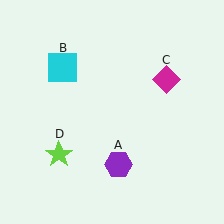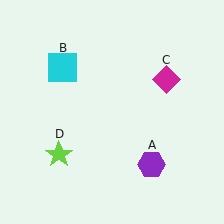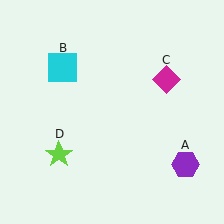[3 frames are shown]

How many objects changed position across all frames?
1 object changed position: purple hexagon (object A).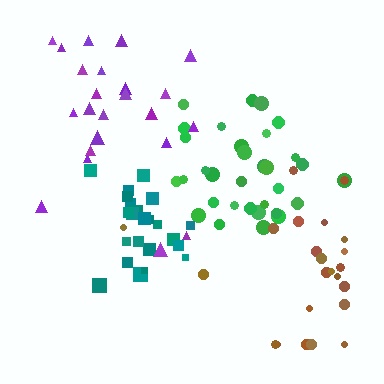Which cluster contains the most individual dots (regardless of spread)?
Green (32).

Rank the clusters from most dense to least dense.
teal, green, purple, brown.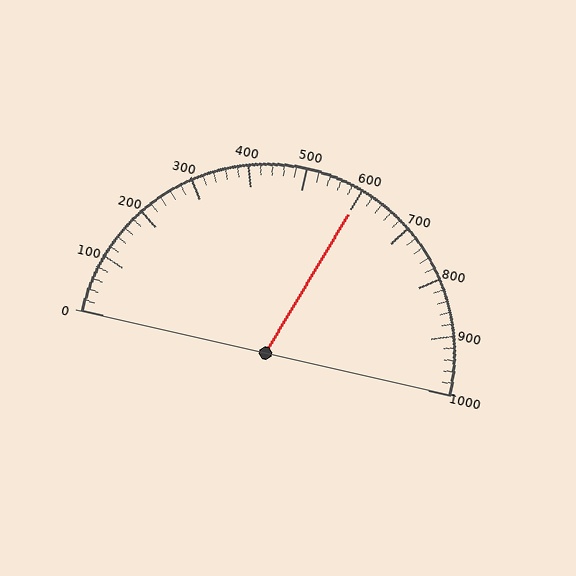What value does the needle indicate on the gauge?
The needle indicates approximately 600.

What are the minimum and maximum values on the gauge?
The gauge ranges from 0 to 1000.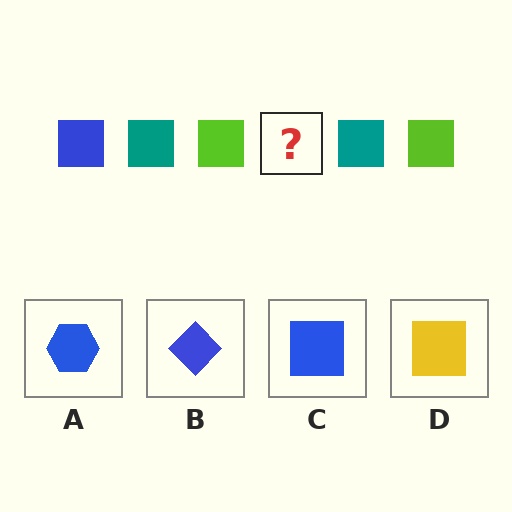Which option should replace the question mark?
Option C.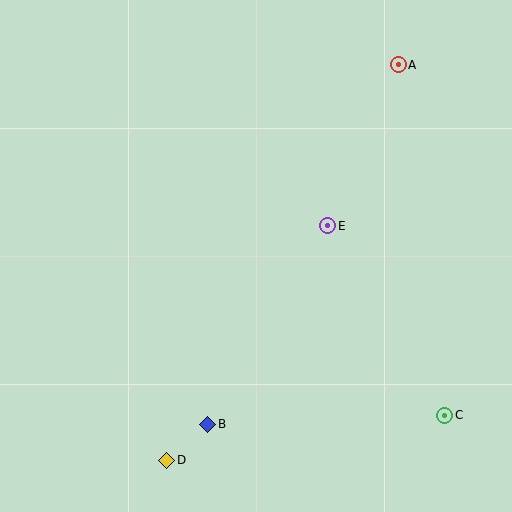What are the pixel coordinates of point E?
Point E is at (328, 226).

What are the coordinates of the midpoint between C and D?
The midpoint between C and D is at (306, 438).